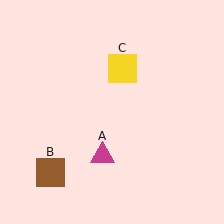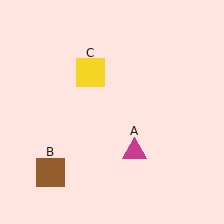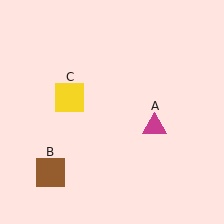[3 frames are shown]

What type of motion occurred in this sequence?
The magenta triangle (object A), yellow square (object C) rotated counterclockwise around the center of the scene.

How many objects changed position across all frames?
2 objects changed position: magenta triangle (object A), yellow square (object C).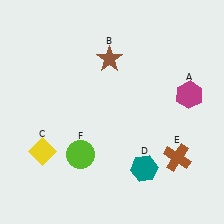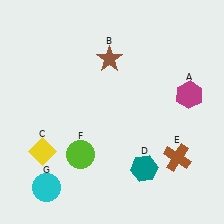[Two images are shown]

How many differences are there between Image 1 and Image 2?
There is 1 difference between the two images.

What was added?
A cyan circle (G) was added in Image 2.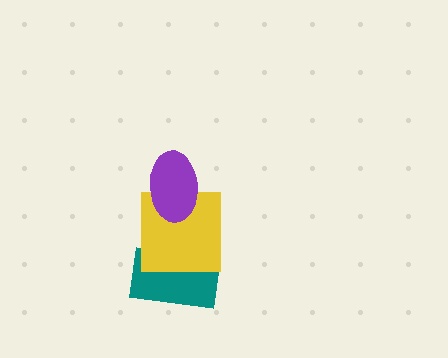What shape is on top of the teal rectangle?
The yellow square is on top of the teal rectangle.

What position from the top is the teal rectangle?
The teal rectangle is 3rd from the top.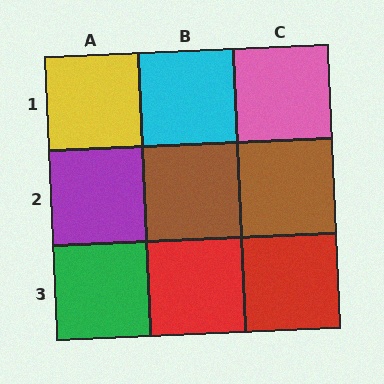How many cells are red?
2 cells are red.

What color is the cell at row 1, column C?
Pink.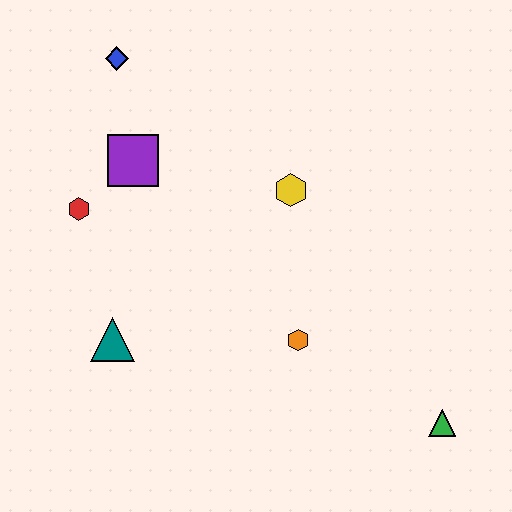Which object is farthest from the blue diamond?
The green triangle is farthest from the blue diamond.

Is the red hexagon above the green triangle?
Yes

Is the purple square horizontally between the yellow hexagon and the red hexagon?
Yes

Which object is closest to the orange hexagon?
The yellow hexagon is closest to the orange hexagon.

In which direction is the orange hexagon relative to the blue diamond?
The orange hexagon is below the blue diamond.